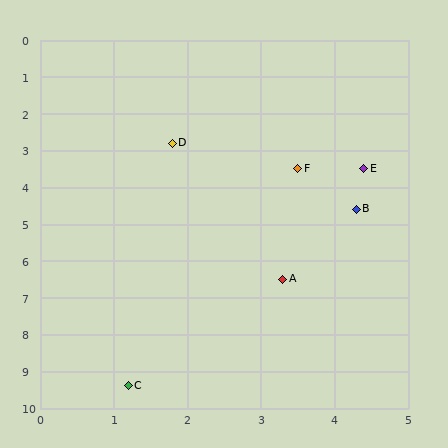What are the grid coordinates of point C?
Point C is at approximately (1.2, 9.4).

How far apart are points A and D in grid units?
Points A and D are about 4.0 grid units apart.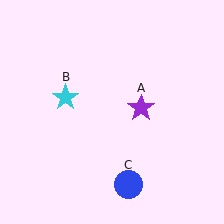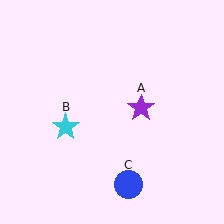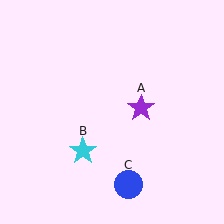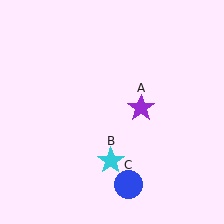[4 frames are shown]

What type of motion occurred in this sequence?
The cyan star (object B) rotated counterclockwise around the center of the scene.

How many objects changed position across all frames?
1 object changed position: cyan star (object B).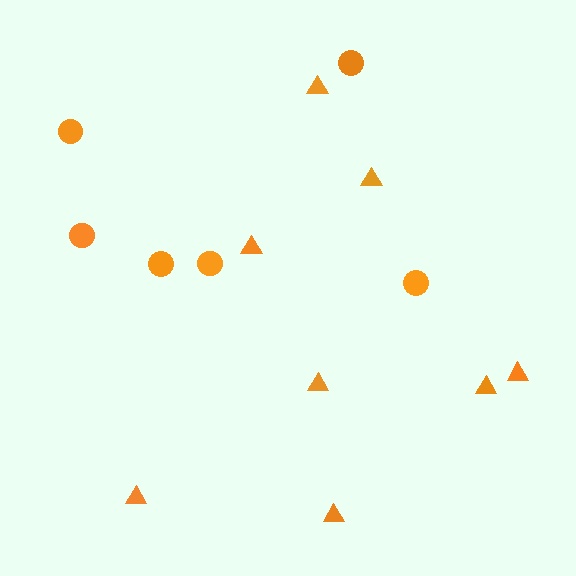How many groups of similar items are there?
There are 2 groups: one group of triangles (8) and one group of circles (6).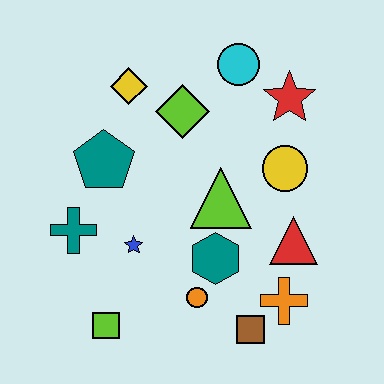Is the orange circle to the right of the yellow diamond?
Yes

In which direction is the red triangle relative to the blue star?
The red triangle is to the right of the blue star.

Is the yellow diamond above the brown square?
Yes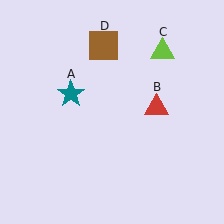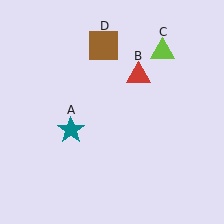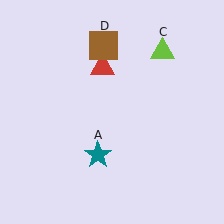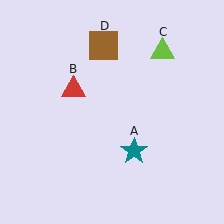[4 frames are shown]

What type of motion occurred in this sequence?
The teal star (object A), red triangle (object B) rotated counterclockwise around the center of the scene.